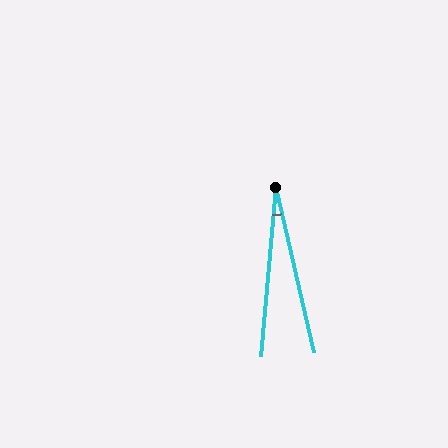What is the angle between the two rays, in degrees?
Approximately 18 degrees.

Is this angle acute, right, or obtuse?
It is acute.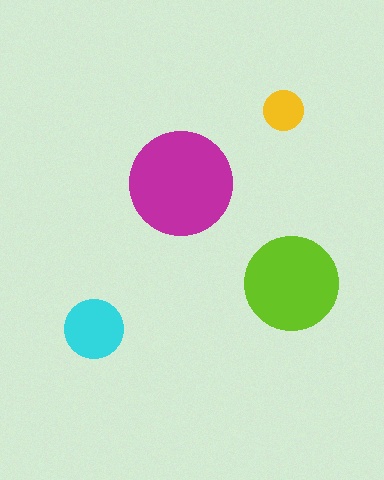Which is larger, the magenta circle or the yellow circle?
The magenta one.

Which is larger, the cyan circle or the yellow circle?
The cyan one.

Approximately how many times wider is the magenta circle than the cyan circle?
About 1.5 times wider.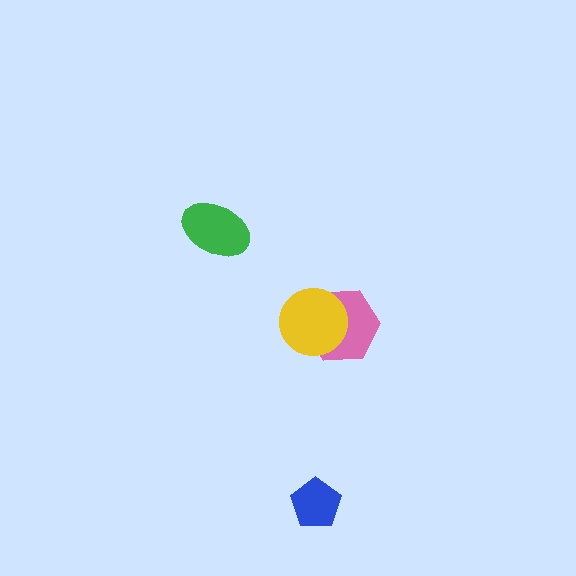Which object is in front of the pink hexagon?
The yellow circle is in front of the pink hexagon.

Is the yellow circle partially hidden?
No, no other shape covers it.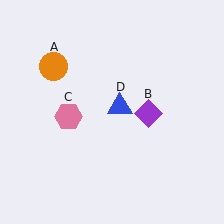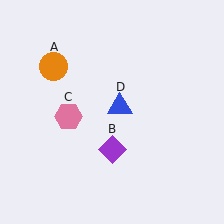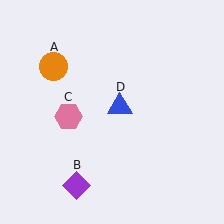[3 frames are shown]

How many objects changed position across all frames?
1 object changed position: purple diamond (object B).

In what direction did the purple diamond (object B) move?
The purple diamond (object B) moved down and to the left.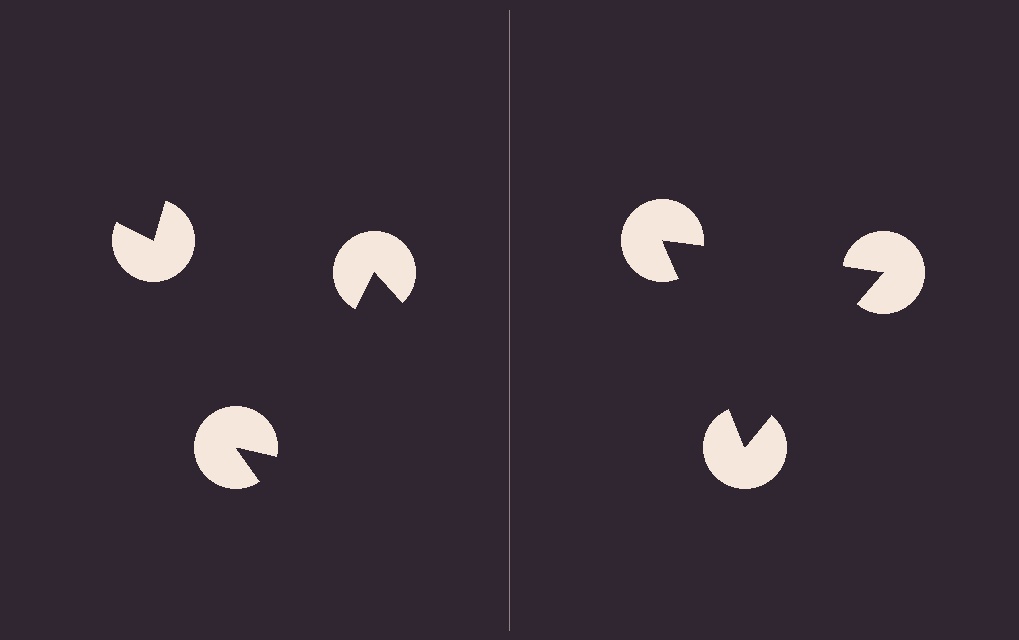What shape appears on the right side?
An illusory triangle.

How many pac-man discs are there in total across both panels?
6 — 3 on each side.